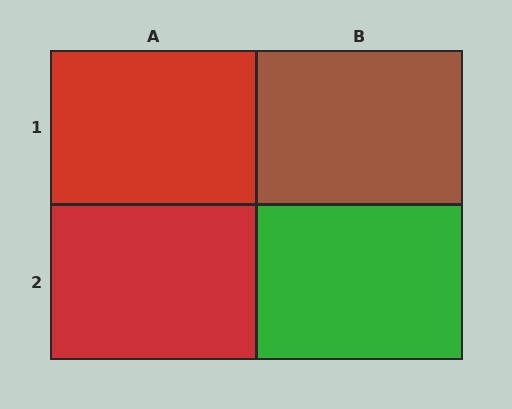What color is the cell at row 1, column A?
Red.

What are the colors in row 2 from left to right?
Red, green.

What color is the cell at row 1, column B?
Brown.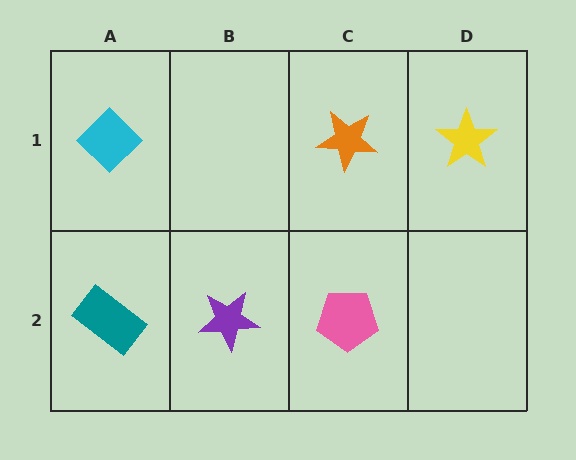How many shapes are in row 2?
3 shapes.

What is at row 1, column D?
A yellow star.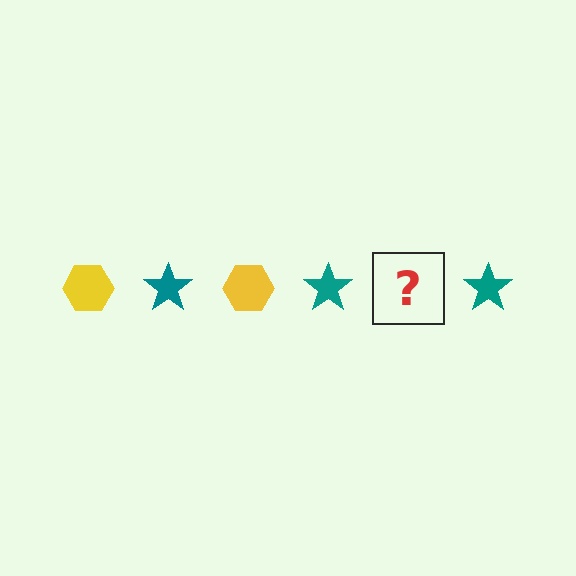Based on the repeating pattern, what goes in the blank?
The blank should be a yellow hexagon.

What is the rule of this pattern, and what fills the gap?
The rule is that the pattern alternates between yellow hexagon and teal star. The gap should be filled with a yellow hexagon.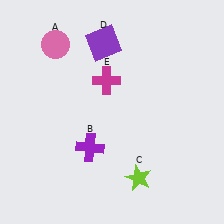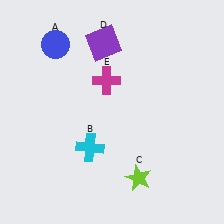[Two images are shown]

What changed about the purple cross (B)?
In Image 1, B is purple. In Image 2, it changed to cyan.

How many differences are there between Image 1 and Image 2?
There are 2 differences between the two images.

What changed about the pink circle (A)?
In Image 1, A is pink. In Image 2, it changed to blue.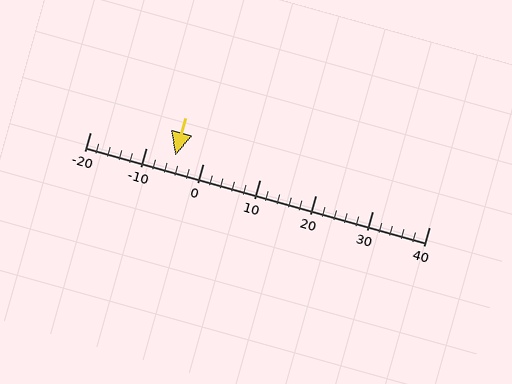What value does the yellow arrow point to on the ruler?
The yellow arrow points to approximately -5.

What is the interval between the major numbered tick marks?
The major tick marks are spaced 10 units apart.